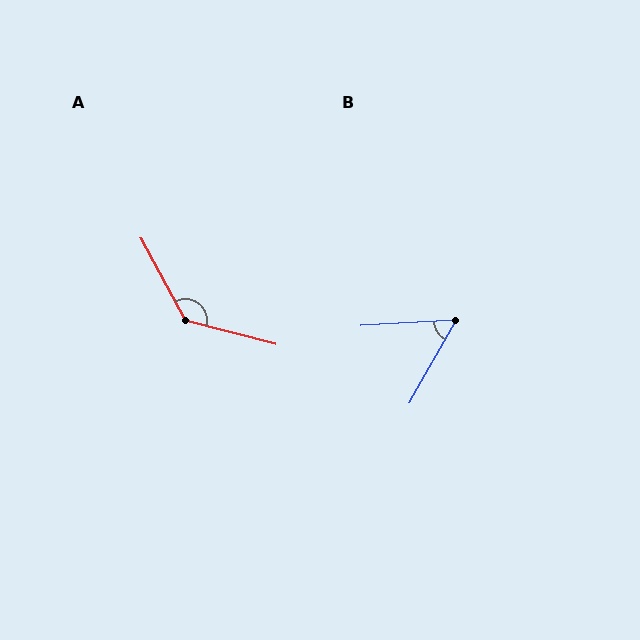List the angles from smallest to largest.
B (58°), A (133°).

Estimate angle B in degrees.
Approximately 58 degrees.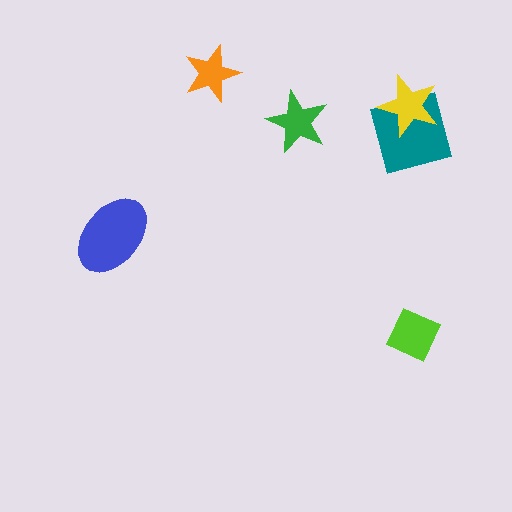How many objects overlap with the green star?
0 objects overlap with the green star.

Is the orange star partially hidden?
No, no other shape covers it.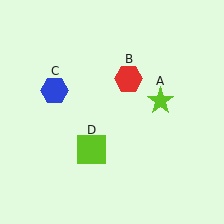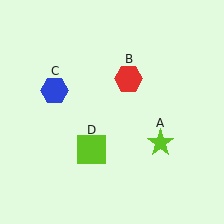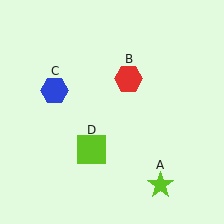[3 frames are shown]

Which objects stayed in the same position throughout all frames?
Red hexagon (object B) and blue hexagon (object C) and lime square (object D) remained stationary.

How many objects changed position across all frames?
1 object changed position: lime star (object A).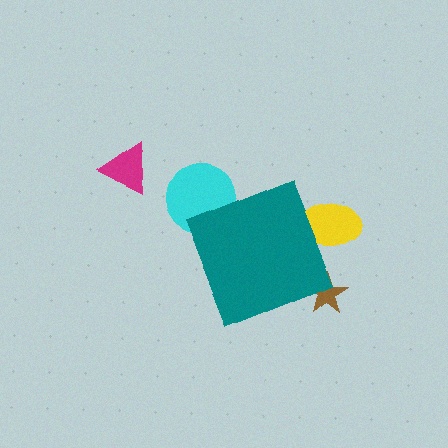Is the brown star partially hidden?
Yes, the brown star is partially hidden behind the teal diamond.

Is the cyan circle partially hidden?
Yes, the cyan circle is partially hidden behind the teal diamond.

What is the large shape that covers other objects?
A teal diamond.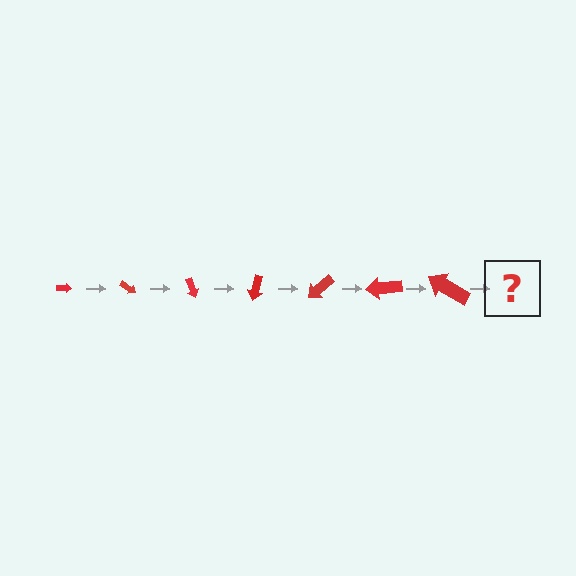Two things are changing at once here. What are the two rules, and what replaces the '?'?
The two rules are that the arrow grows larger each step and it rotates 35 degrees each step. The '?' should be an arrow, larger than the previous one and rotated 245 degrees from the start.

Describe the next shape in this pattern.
It should be an arrow, larger than the previous one and rotated 245 degrees from the start.